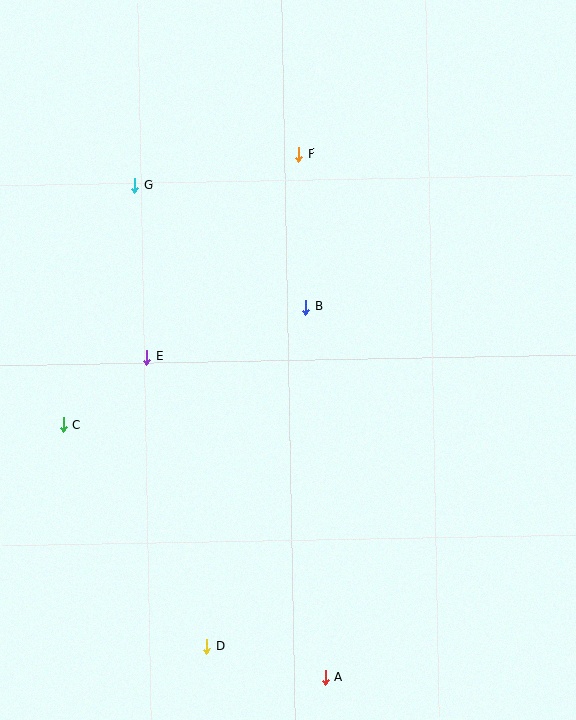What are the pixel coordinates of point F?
Point F is at (299, 154).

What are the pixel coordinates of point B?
Point B is at (306, 307).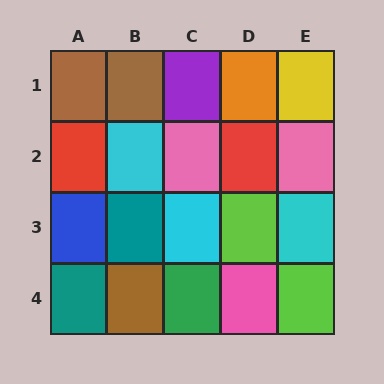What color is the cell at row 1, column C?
Purple.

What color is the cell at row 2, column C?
Pink.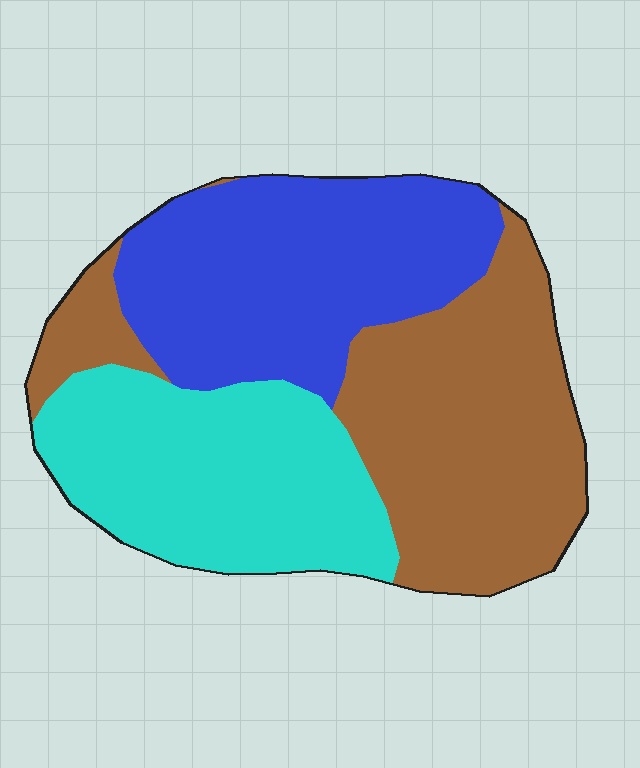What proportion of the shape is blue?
Blue takes up about one third (1/3) of the shape.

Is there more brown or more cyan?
Brown.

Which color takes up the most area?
Brown, at roughly 40%.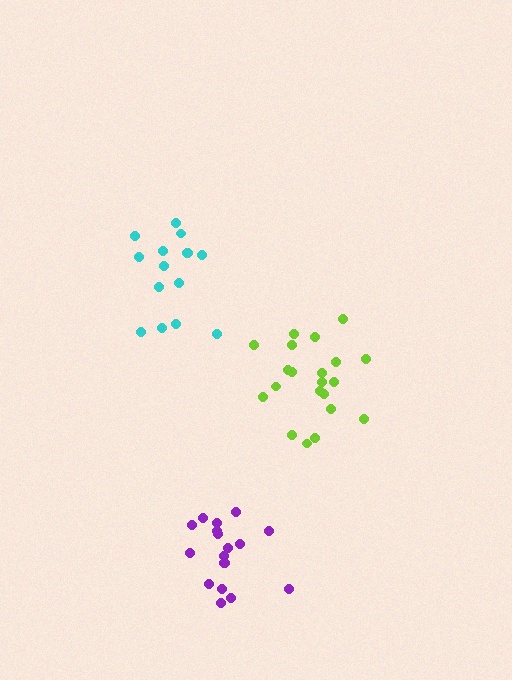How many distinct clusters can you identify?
There are 3 distinct clusters.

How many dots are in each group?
Group 1: 18 dots, Group 2: 21 dots, Group 3: 15 dots (54 total).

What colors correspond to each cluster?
The clusters are colored: purple, lime, cyan.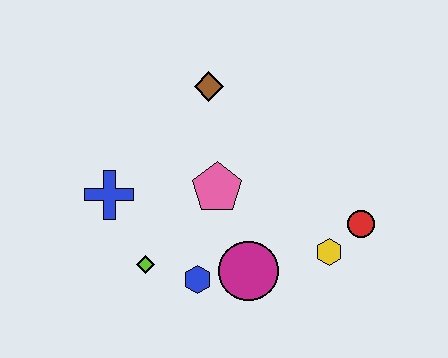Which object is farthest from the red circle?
The blue cross is farthest from the red circle.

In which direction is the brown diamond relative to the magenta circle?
The brown diamond is above the magenta circle.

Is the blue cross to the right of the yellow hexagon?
No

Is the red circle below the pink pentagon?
Yes